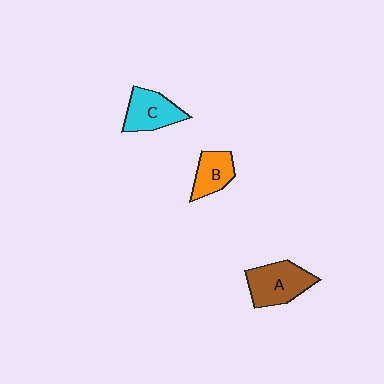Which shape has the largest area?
Shape A (brown).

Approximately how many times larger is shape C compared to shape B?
Approximately 1.3 times.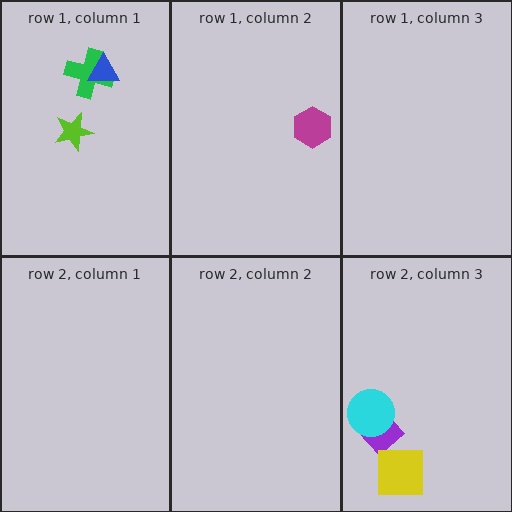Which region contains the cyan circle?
The row 2, column 3 region.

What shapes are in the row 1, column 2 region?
The magenta hexagon.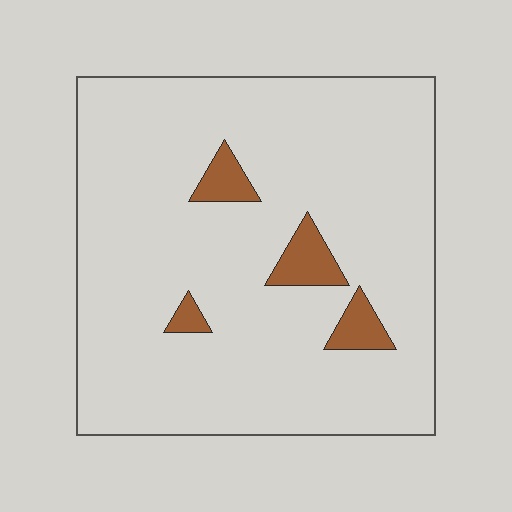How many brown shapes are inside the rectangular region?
4.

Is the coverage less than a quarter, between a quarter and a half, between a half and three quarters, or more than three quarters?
Less than a quarter.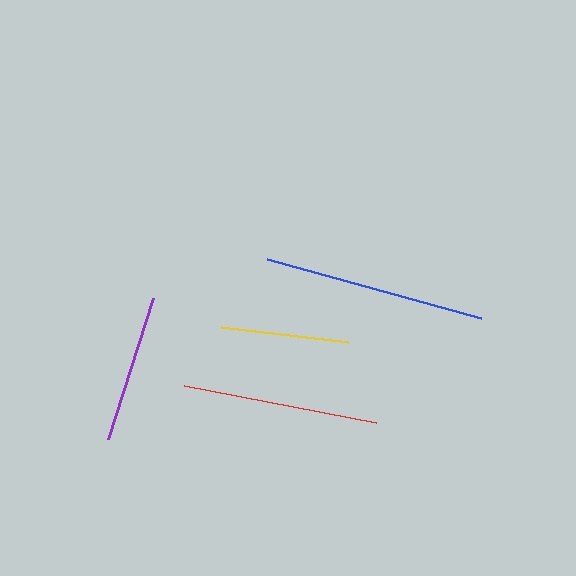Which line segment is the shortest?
The yellow line is the shortest at approximately 128 pixels.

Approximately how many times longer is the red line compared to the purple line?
The red line is approximately 1.3 times the length of the purple line.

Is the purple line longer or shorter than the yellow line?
The purple line is longer than the yellow line.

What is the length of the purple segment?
The purple segment is approximately 148 pixels long.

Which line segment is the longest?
The blue line is the longest at approximately 222 pixels.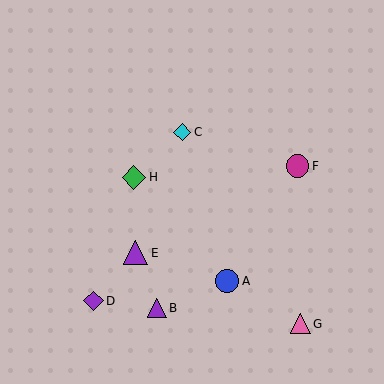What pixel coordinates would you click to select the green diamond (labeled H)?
Click at (134, 177) to select the green diamond H.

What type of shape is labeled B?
Shape B is a purple triangle.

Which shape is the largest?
The purple triangle (labeled E) is the largest.